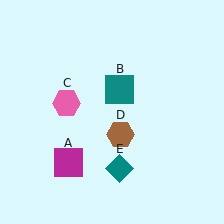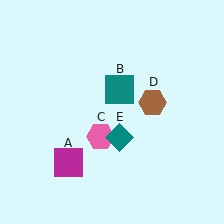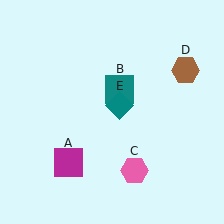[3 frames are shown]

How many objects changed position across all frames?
3 objects changed position: pink hexagon (object C), brown hexagon (object D), teal diamond (object E).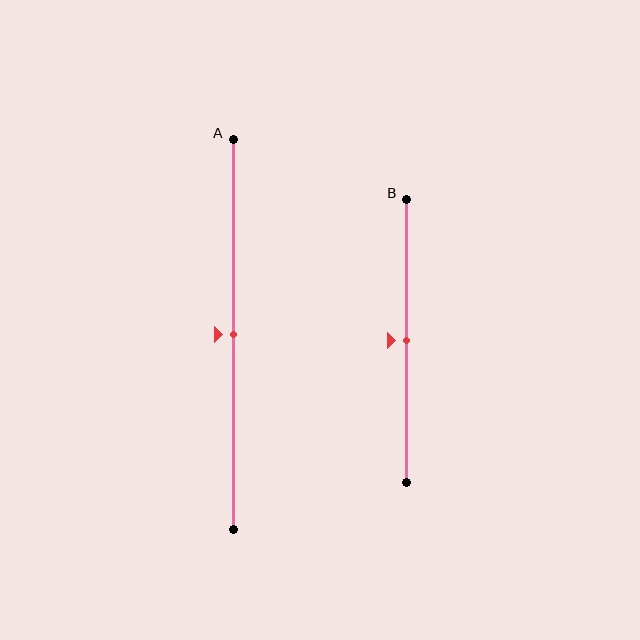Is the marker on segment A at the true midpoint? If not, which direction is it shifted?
Yes, the marker on segment A is at the true midpoint.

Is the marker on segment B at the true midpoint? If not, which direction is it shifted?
Yes, the marker on segment B is at the true midpoint.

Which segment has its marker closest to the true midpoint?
Segment A has its marker closest to the true midpoint.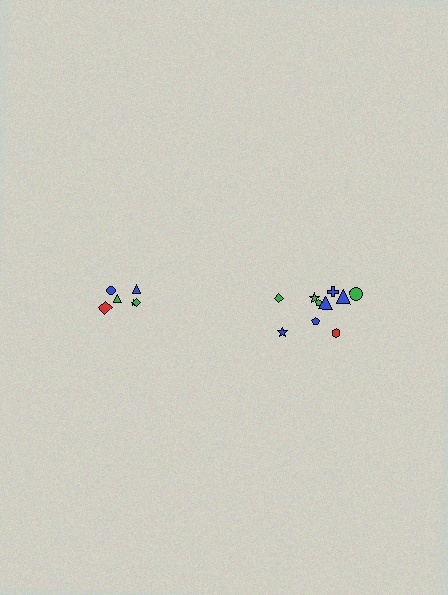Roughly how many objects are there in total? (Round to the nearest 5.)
Roughly 15 objects in total.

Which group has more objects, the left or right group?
The right group.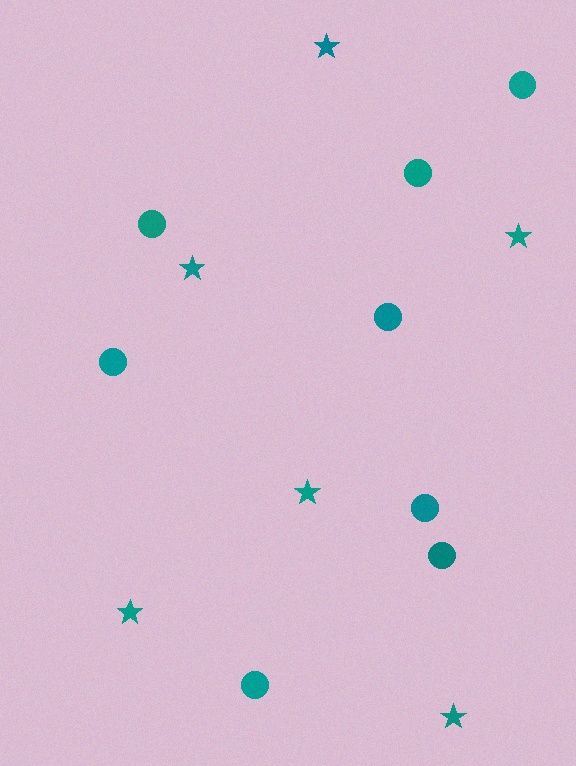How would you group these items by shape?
There are 2 groups: one group of circles (8) and one group of stars (6).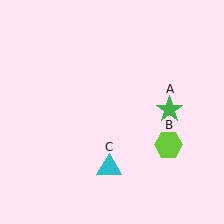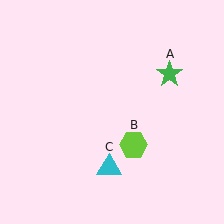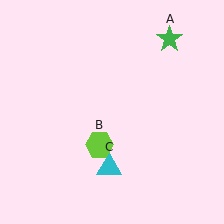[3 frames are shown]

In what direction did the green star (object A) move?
The green star (object A) moved up.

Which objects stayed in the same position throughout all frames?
Cyan triangle (object C) remained stationary.